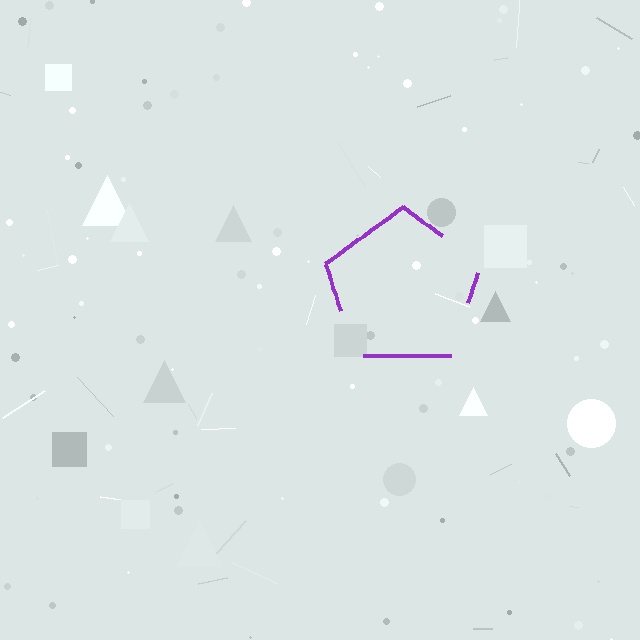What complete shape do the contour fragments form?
The contour fragments form a pentagon.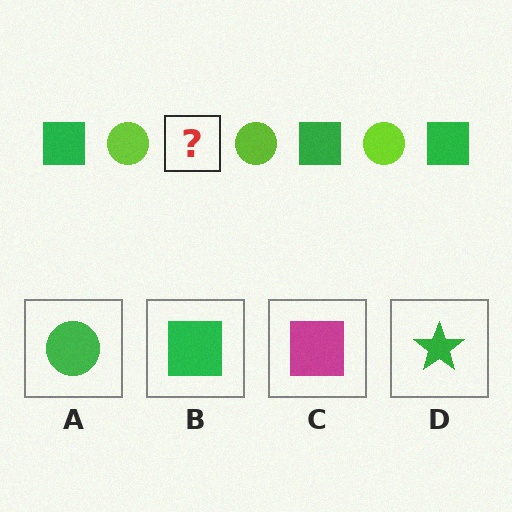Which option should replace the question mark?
Option B.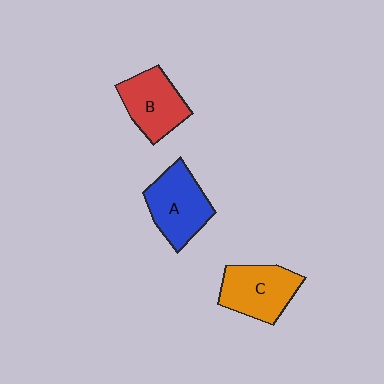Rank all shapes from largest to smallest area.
From largest to smallest: A (blue), C (orange), B (red).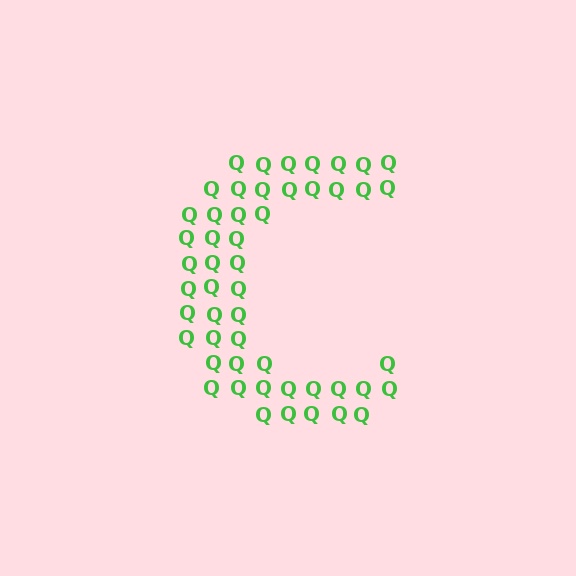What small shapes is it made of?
It is made of small letter Q's.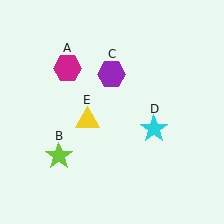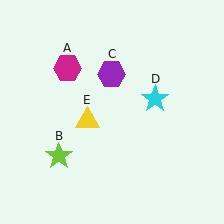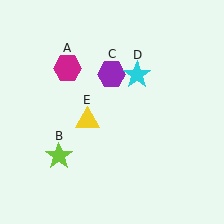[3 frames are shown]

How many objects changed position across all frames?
1 object changed position: cyan star (object D).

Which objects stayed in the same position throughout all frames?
Magenta hexagon (object A) and lime star (object B) and purple hexagon (object C) and yellow triangle (object E) remained stationary.